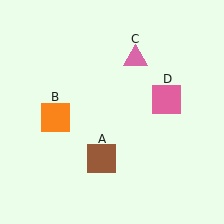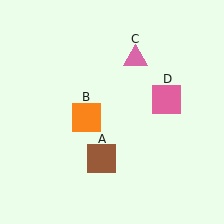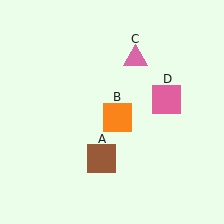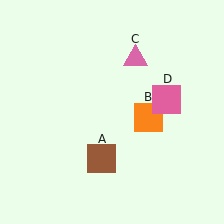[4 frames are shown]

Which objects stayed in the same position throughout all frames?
Brown square (object A) and pink triangle (object C) and pink square (object D) remained stationary.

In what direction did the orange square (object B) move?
The orange square (object B) moved right.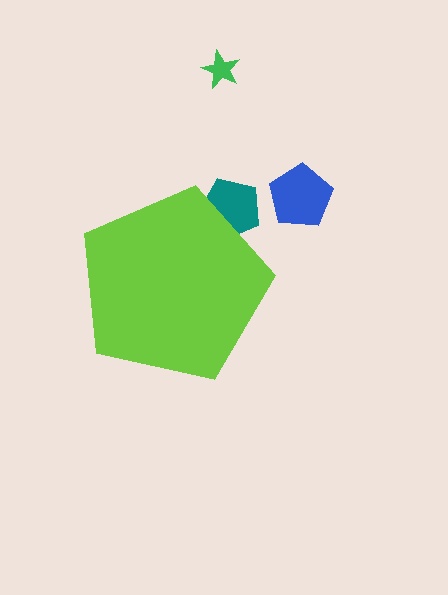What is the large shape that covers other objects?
A lime pentagon.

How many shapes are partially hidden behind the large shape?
1 shape is partially hidden.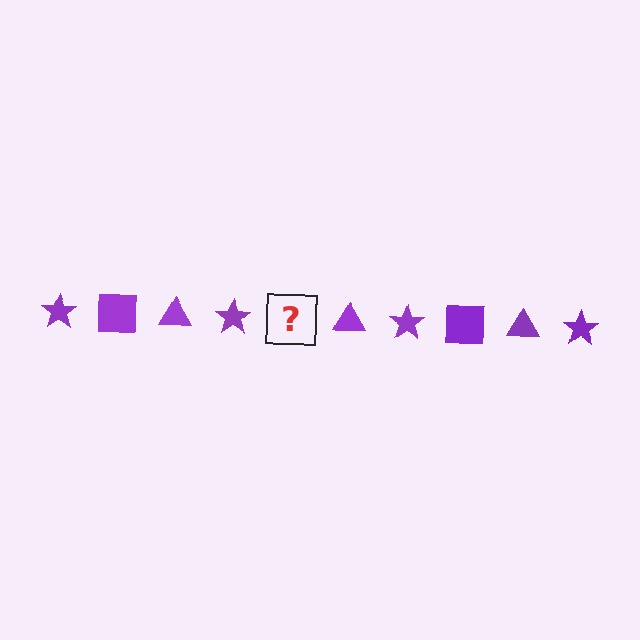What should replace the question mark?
The question mark should be replaced with a purple square.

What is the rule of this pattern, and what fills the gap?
The rule is that the pattern cycles through star, square, triangle shapes in purple. The gap should be filled with a purple square.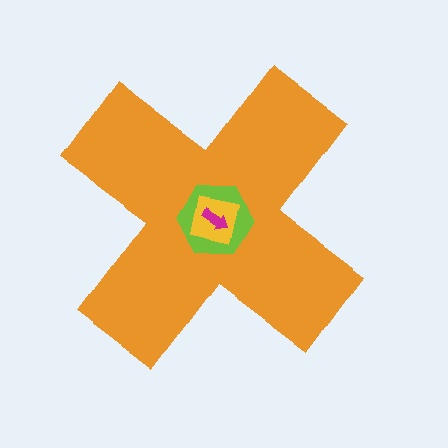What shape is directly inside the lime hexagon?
The yellow square.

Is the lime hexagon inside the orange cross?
Yes.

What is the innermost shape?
The magenta arrow.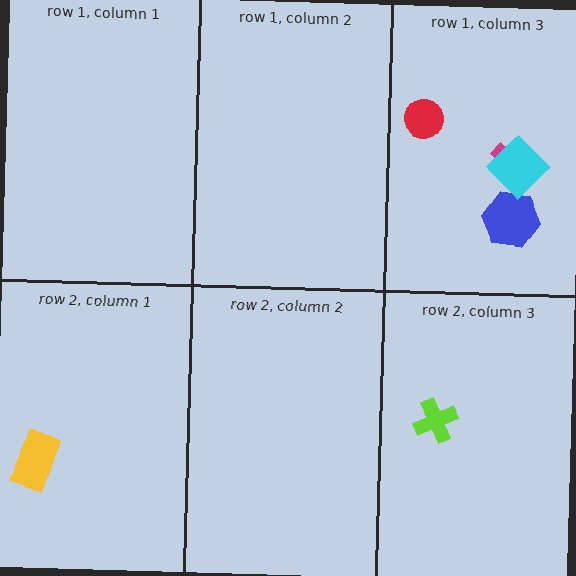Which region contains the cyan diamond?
The row 1, column 3 region.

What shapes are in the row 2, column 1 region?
The yellow rectangle.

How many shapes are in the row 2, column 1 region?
1.